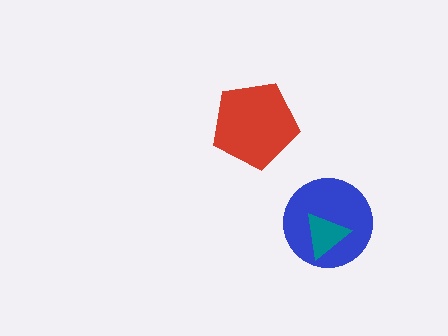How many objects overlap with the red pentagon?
0 objects overlap with the red pentagon.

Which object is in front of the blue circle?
The teal triangle is in front of the blue circle.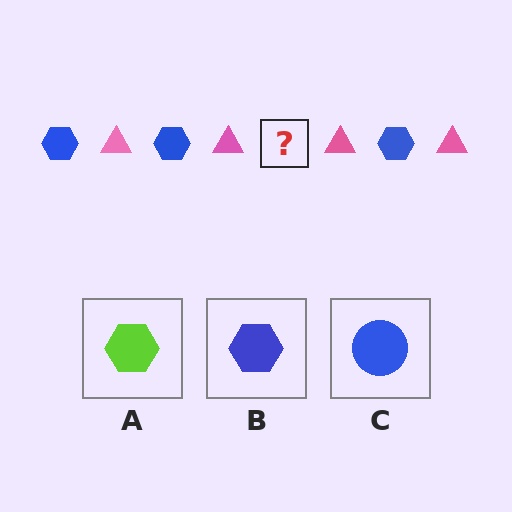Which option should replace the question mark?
Option B.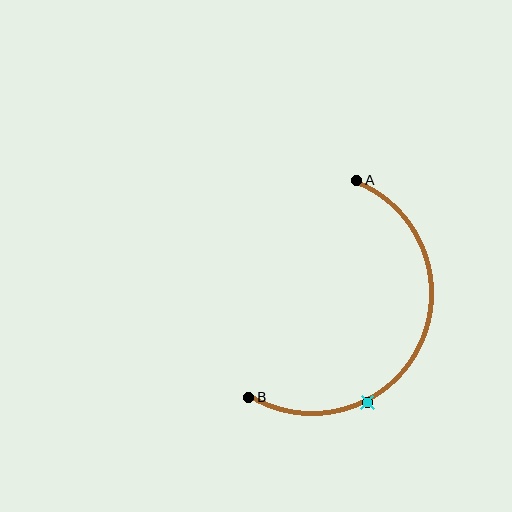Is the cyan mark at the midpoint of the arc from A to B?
No. The cyan mark lies on the arc but is closer to endpoint B. The arc midpoint would be at the point on the curve equidistant along the arc from both A and B.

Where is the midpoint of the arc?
The arc midpoint is the point on the curve farthest from the straight line joining A and B. It sits to the right of that line.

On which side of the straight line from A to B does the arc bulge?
The arc bulges to the right of the straight line connecting A and B.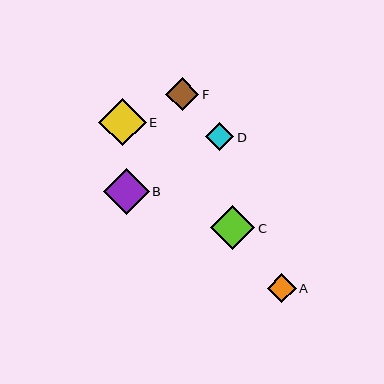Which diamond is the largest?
Diamond E is the largest with a size of approximately 47 pixels.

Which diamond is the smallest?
Diamond D is the smallest with a size of approximately 28 pixels.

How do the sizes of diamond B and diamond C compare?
Diamond B and diamond C are approximately the same size.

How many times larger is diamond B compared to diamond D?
Diamond B is approximately 1.6 times the size of diamond D.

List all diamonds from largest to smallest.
From largest to smallest: E, B, C, F, A, D.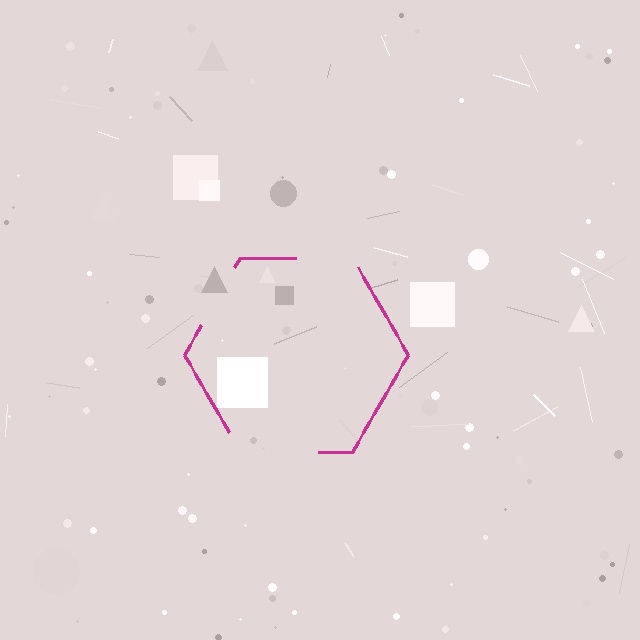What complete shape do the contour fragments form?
The contour fragments form a hexagon.